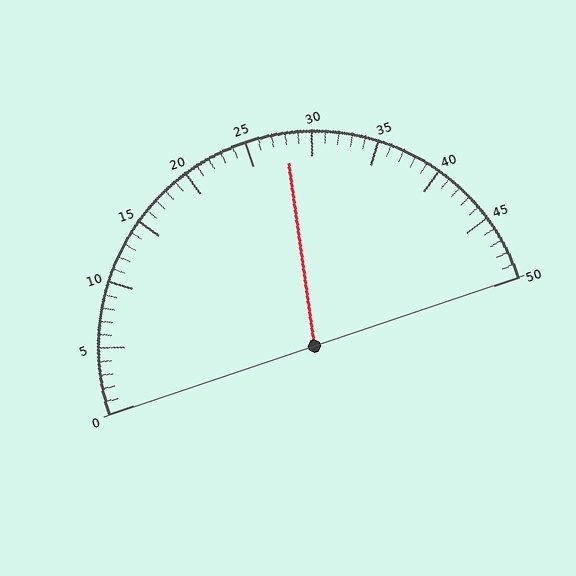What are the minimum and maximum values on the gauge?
The gauge ranges from 0 to 50.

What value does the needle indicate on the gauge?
The needle indicates approximately 28.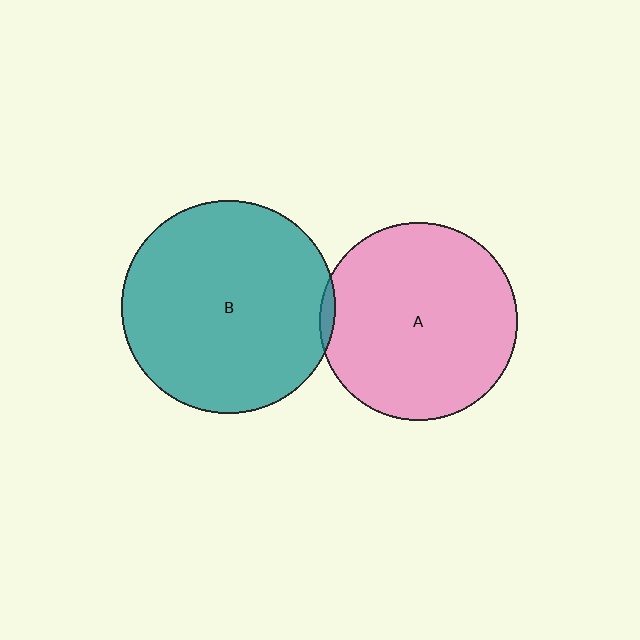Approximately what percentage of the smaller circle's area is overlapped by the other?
Approximately 5%.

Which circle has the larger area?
Circle B (teal).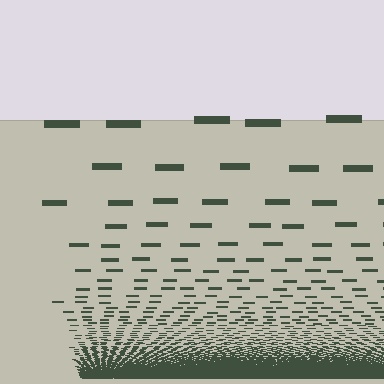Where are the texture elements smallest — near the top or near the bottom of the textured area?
Near the bottom.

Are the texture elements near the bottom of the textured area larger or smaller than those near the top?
Smaller. The gradient is inverted — elements near the bottom are smaller and denser.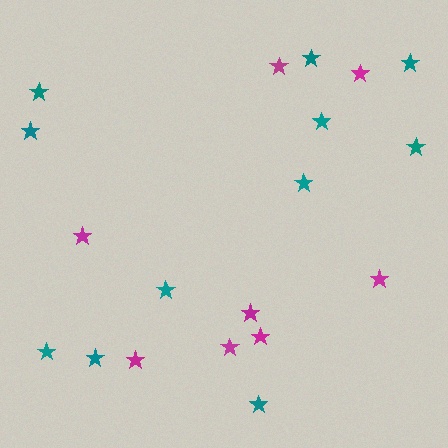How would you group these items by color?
There are 2 groups: one group of magenta stars (8) and one group of teal stars (11).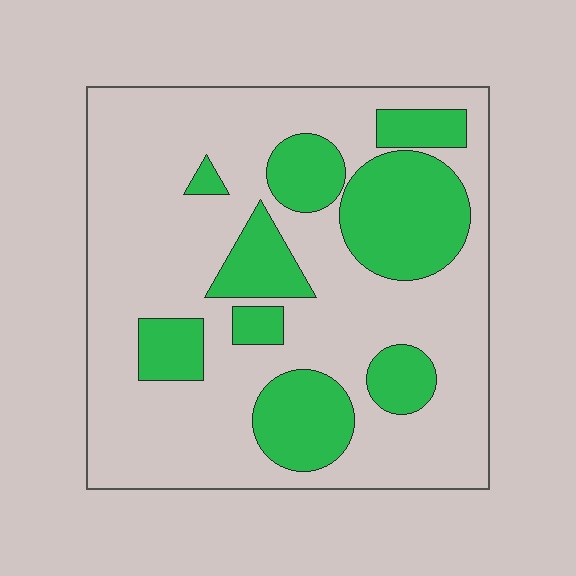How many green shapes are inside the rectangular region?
9.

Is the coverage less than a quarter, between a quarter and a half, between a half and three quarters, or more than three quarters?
Between a quarter and a half.